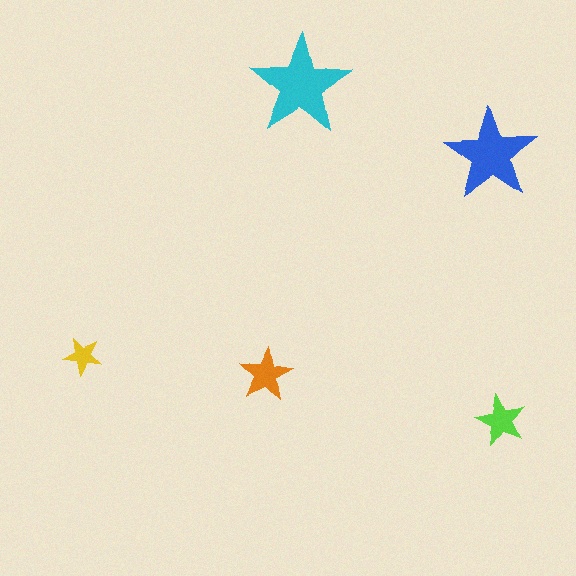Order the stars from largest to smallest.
the cyan one, the blue one, the orange one, the lime one, the yellow one.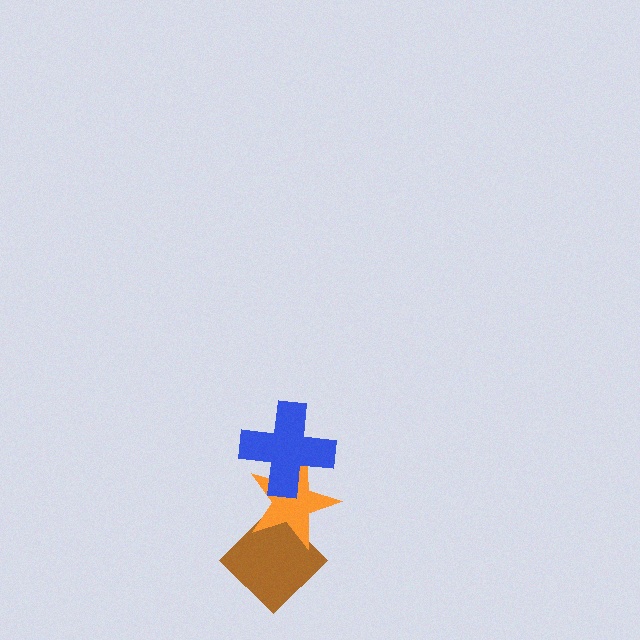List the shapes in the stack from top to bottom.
From top to bottom: the blue cross, the orange star, the brown diamond.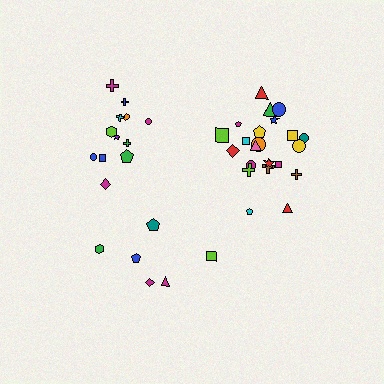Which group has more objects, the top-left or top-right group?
The top-right group.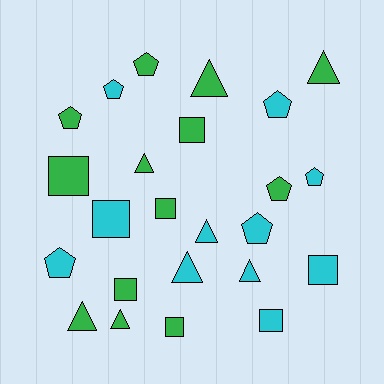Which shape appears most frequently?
Pentagon, with 8 objects.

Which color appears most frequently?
Green, with 13 objects.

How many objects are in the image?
There are 24 objects.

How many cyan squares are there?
There are 3 cyan squares.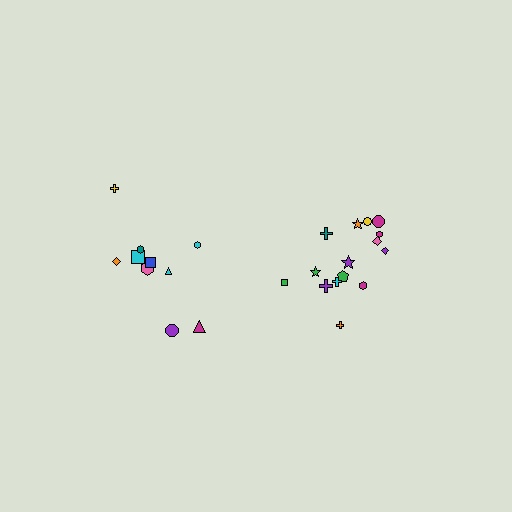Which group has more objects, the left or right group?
The right group.